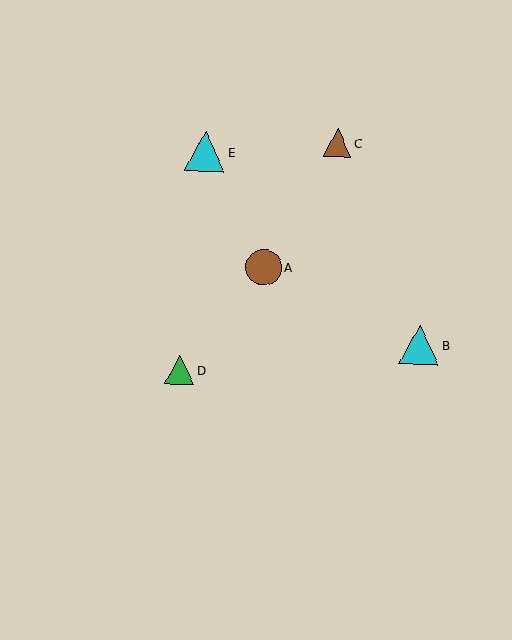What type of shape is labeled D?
Shape D is a green triangle.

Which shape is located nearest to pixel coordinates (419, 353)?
The cyan triangle (labeled B) at (419, 345) is nearest to that location.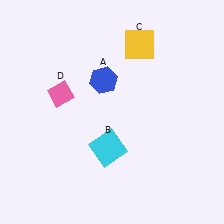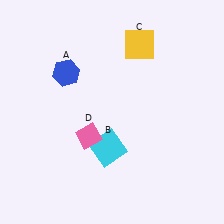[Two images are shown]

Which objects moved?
The objects that moved are: the blue hexagon (A), the pink diamond (D).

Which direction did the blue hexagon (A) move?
The blue hexagon (A) moved left.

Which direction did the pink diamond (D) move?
The pink diamond (D) moved down.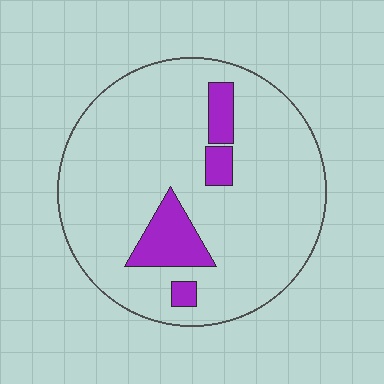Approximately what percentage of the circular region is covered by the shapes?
Approximately 15%.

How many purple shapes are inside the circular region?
4.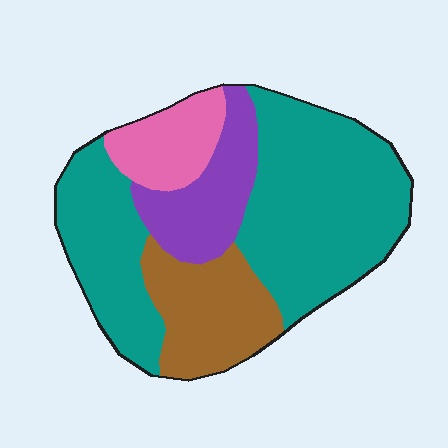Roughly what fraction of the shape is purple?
Purple covers roughly 15% of the shape.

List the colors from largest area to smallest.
From largest to smallest: teal, brown, purple, pink.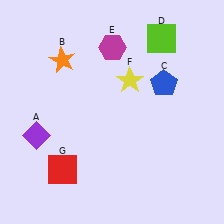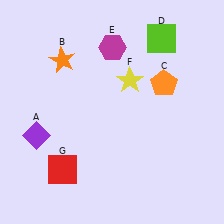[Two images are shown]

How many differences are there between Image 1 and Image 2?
There is 1 difference between the two images.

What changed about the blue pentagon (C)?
In Image 1, C is blue. In Image 2, it changed to orange.